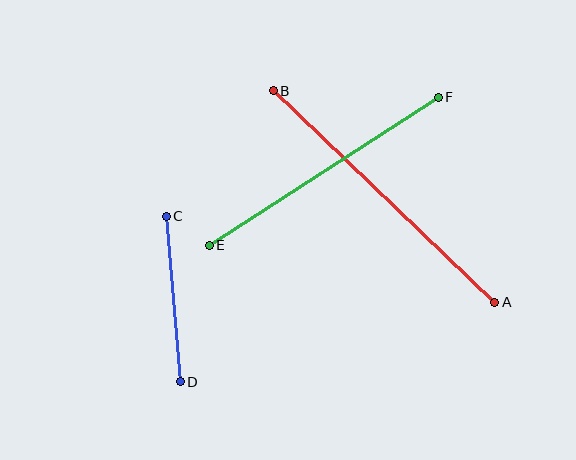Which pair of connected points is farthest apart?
Points A and B are farthest apart.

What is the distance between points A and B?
The distance is approximately 306 pixels.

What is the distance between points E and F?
The distance is approximately 273 pixels.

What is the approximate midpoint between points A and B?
The midpoint is at approximately (384, 196) pixels.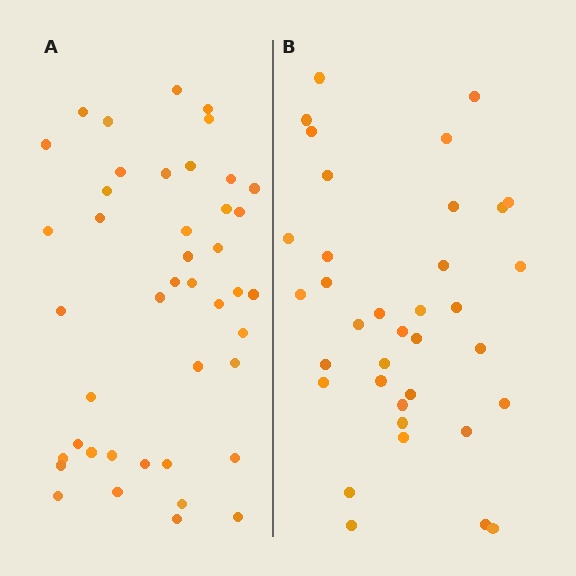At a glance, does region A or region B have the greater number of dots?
Region A (the left region) has more dots.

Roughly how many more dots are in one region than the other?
Region A has roughly 8 or so more dots than region B.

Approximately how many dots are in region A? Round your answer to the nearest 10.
About 40 dots. (The exact count is 43, which rounds to 40.)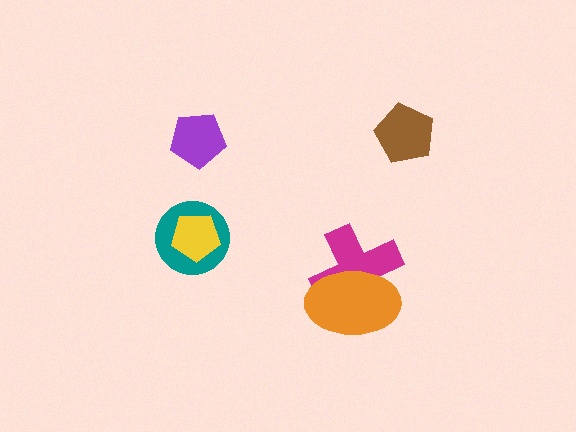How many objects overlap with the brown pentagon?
0 objects overlap with the brown pentagon.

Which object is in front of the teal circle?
The yellow pentagon is in front of the teal circle.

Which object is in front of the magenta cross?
The orange ellipse is in front of the magenta cross.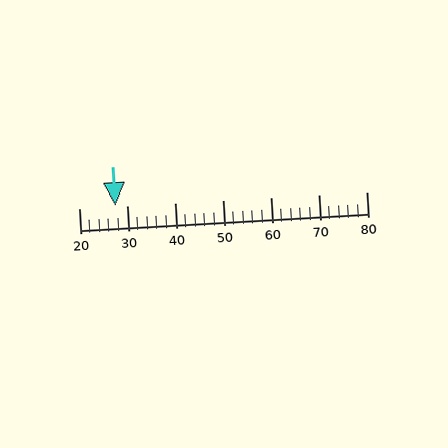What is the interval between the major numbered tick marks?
The major tick marks are spaced 10 units apart.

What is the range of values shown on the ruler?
The ruler shows values from 20 to 80.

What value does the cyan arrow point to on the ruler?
The cyan arrow points to approximately 28.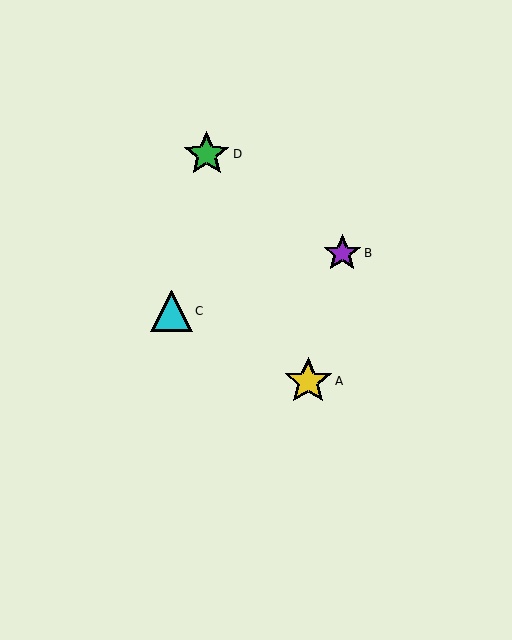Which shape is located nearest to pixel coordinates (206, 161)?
The green star (labeled D) at (207, 154) is nearest to that location.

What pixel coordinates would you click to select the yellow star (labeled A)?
Click at (308, 381) to select the yellow star A.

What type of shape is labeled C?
Shape C is a cyan triangle.